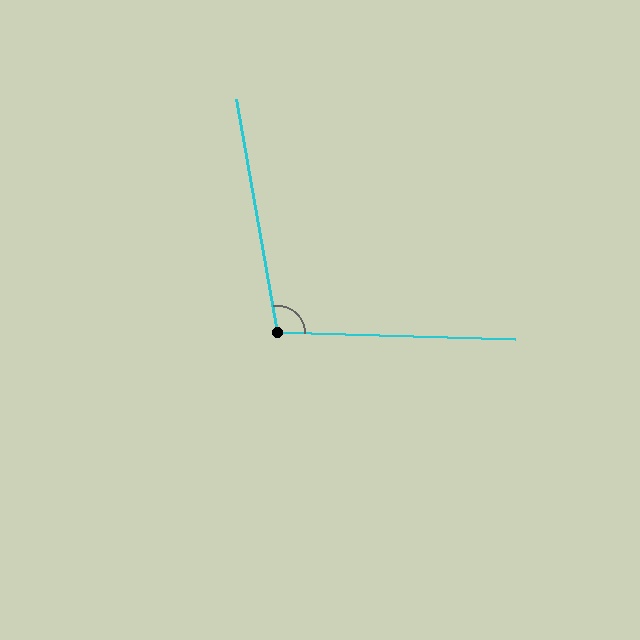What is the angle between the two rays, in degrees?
Approximately 102 degrees.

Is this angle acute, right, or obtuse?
It is obtuse.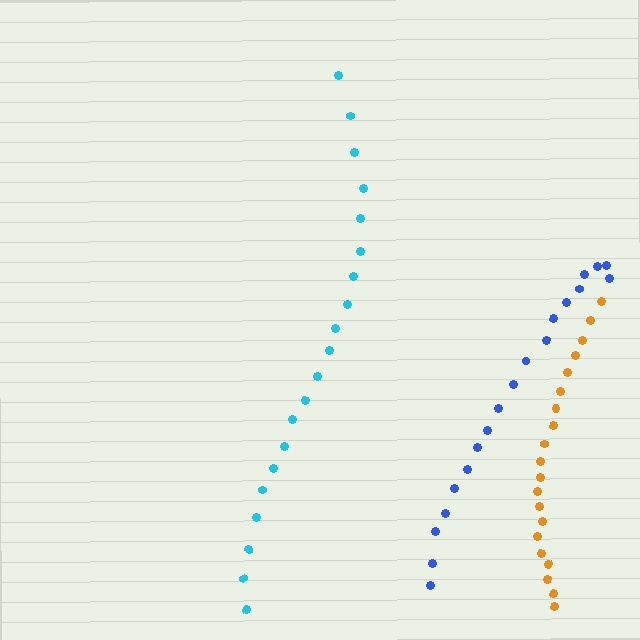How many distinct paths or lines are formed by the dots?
There are 3 distinct paths.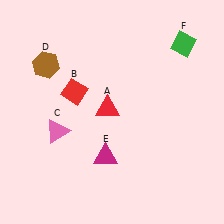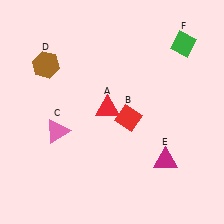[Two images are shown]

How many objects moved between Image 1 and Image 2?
2 objects moved between the two images.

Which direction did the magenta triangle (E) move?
The magenta triangle (E) moved right.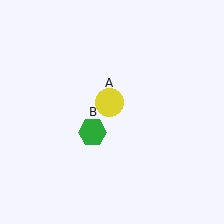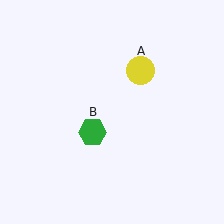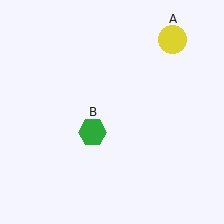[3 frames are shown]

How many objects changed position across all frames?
1 object changed position: yellow circle (object A).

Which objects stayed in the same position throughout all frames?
Green hexagon (object B) remained stationary.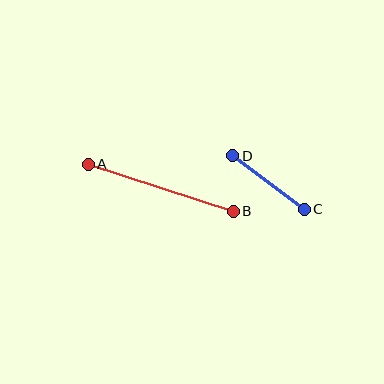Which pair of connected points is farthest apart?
Points A and B are farthest apart.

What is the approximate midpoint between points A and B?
The midpoint is at approximately (161, 188) pixels.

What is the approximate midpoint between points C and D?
The midpoint is at approximately (269, 182) pixels.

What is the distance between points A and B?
The distance is approximately 152 pixels.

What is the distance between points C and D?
The distance is approximately 89 pixels.